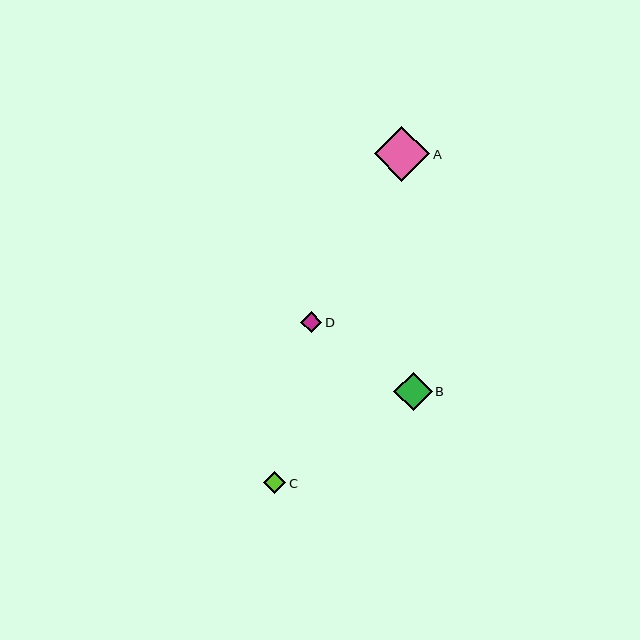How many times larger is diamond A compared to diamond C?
Diamond A is approximately 2.5 times the size of diamond C.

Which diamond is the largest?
Diamond A is the largest with a size of approximately 55 pixels.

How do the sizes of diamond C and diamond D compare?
Diamond C and diamond D are approximately the same size.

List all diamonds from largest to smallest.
From largest to smallest: A, B, C, D.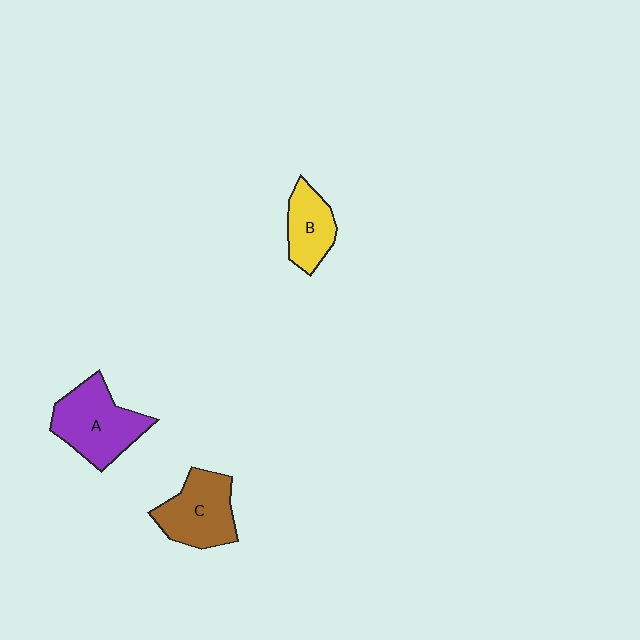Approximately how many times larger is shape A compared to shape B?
Approximately 1.6 times.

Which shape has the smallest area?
Shape B (yellow).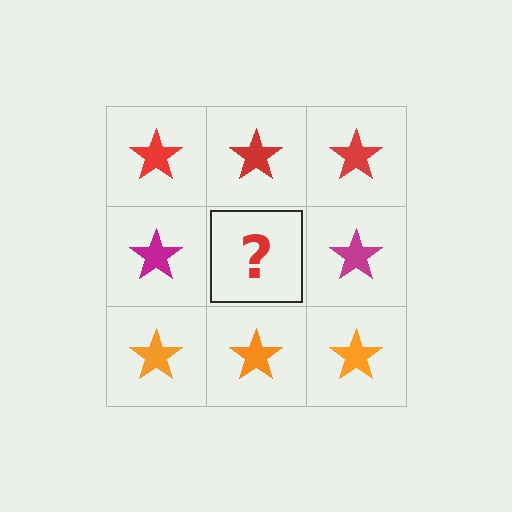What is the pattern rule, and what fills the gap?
The rule is that each row has a consistent color. The gap should be filled with a magenta star.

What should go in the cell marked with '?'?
The missing cell should contain a magenta star.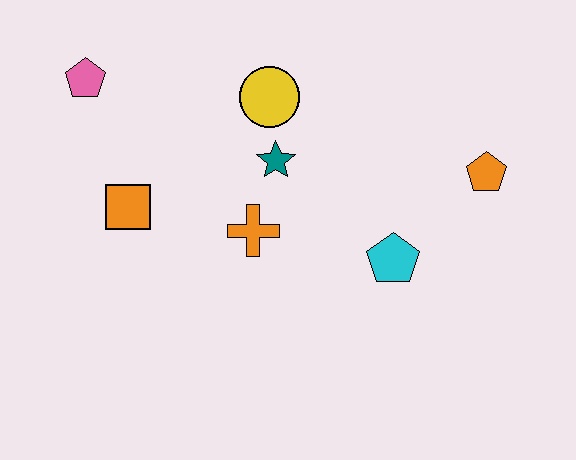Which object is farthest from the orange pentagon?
The pink pentagon is farthest from the orange pentagon.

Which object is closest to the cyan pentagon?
The orange pentagon is closest to the cyan pentagon.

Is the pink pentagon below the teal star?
No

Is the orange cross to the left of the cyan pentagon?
Yes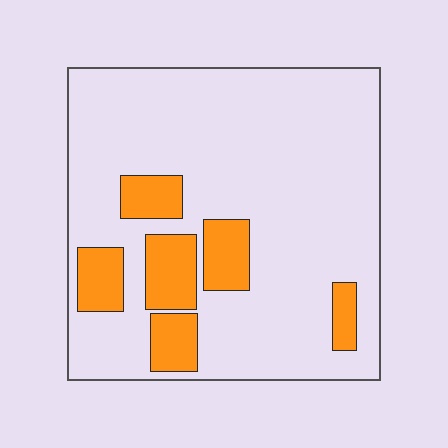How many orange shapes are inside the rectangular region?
6.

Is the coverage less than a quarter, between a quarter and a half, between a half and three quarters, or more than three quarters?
Less than a quarter.